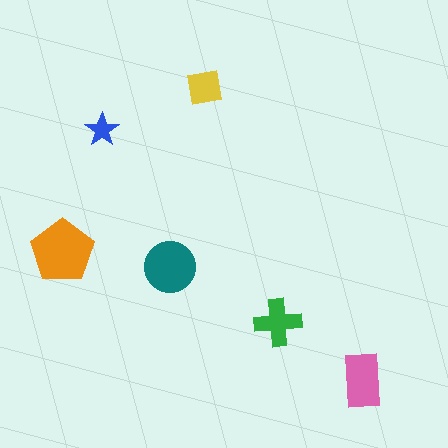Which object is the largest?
The orange pentagon.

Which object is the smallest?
The blue star.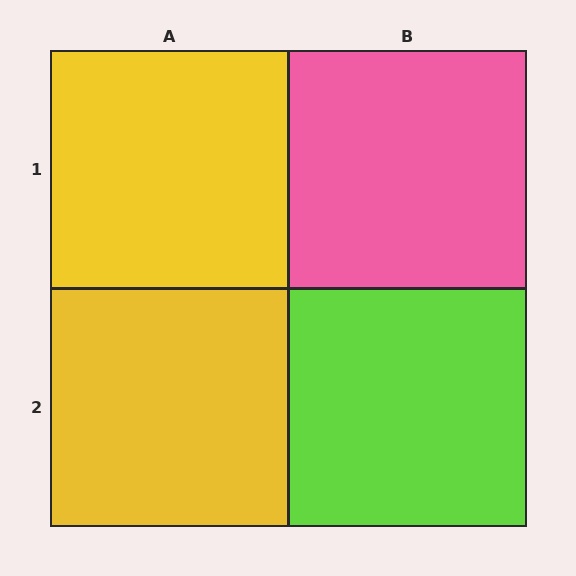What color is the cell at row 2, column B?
Lime.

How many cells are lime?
1 cell is lime.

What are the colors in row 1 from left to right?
Yellow, pink.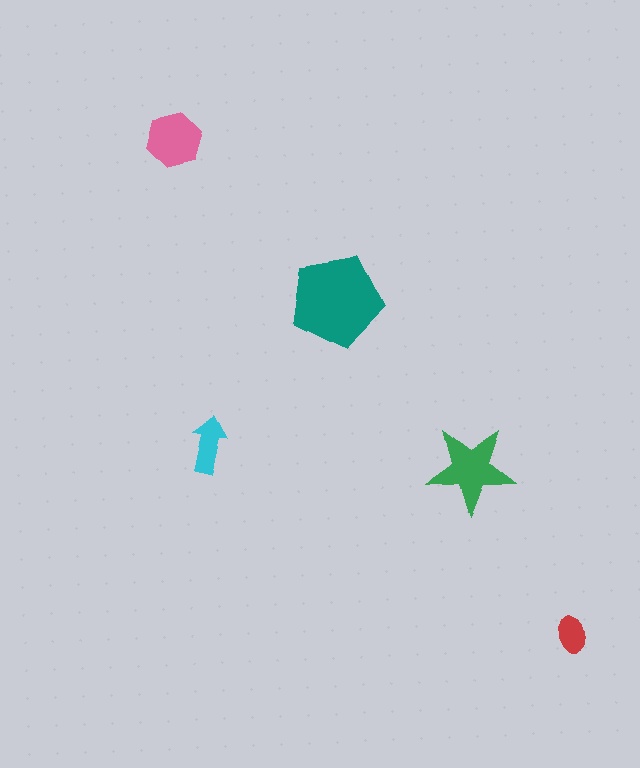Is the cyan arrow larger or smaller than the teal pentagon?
Smaller.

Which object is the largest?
The teal pentagon.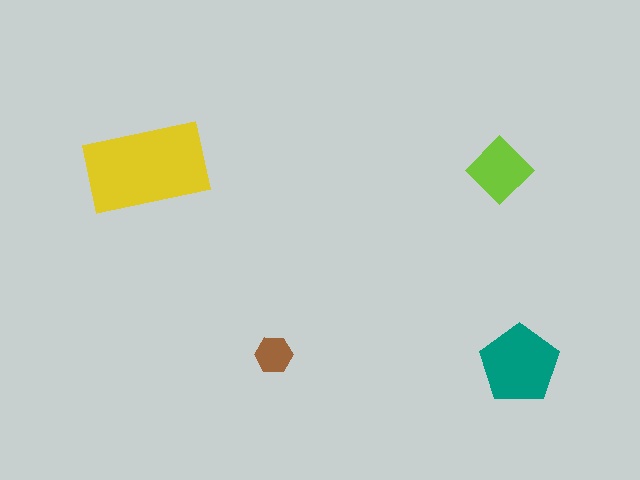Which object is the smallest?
The brown hexagon.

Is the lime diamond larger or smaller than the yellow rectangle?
Smaller.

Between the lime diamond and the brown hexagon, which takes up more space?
The lime diamond.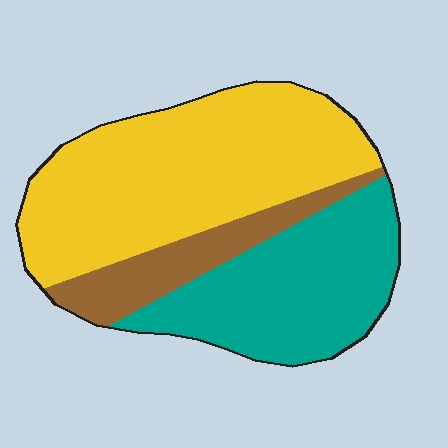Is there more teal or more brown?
Teal.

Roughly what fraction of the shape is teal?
Teal covers roughly 35% of the shape.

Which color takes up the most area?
Yellow, at roughly 50%.